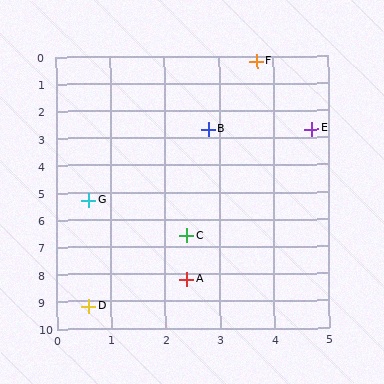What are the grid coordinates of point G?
Point G is at approximately (0.6, 5.3).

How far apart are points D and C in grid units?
Points D and C are about 3.2 grid units apart.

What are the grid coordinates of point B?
Point B is at approximately (2.8, 2.7).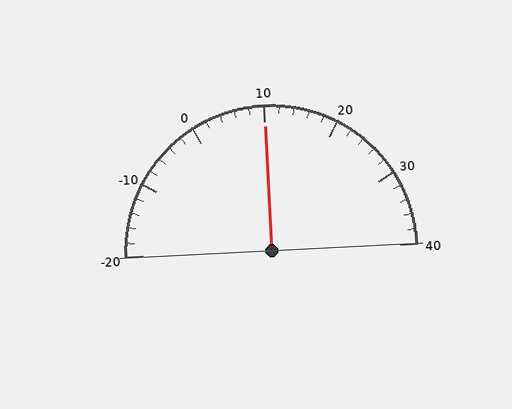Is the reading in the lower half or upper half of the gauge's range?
The reading is in the upper half of the range (-20 to 40).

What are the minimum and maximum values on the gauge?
The gauge ranges from -20 to 40.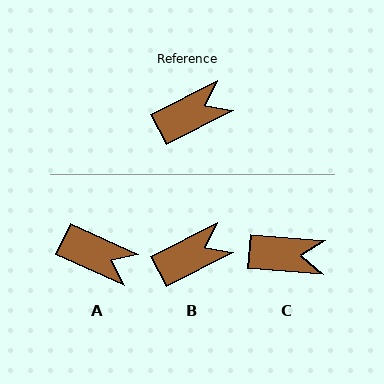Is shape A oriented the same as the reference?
No, it is off by about 52 degrees.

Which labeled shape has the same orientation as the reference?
B.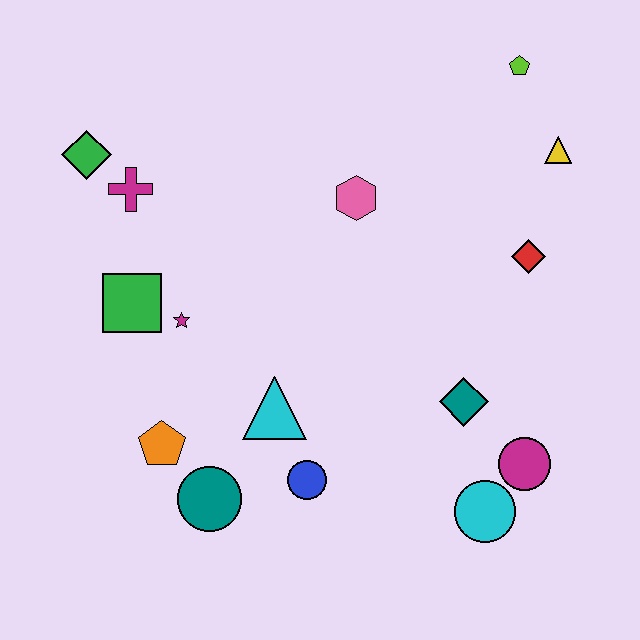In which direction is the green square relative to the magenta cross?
The green square is below the magenta cross.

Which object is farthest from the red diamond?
The green diamond is farthest from the red diamond.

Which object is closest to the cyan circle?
The magenta circle is closest to the cyan circle.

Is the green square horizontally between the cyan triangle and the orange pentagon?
No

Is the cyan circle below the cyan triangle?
Yes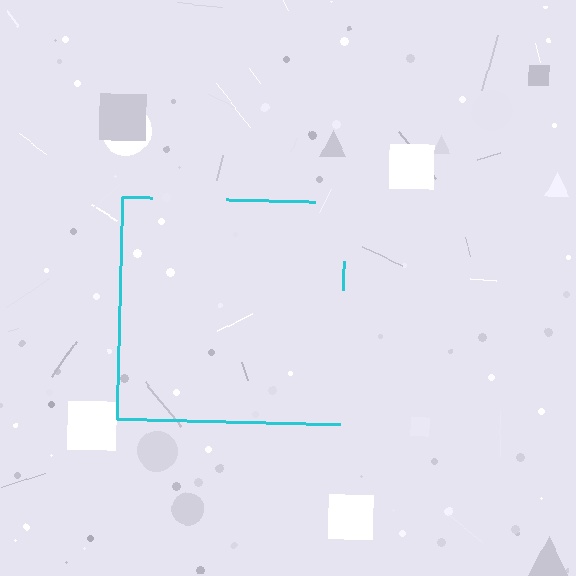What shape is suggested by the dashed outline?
The dashed outline suggests a square.